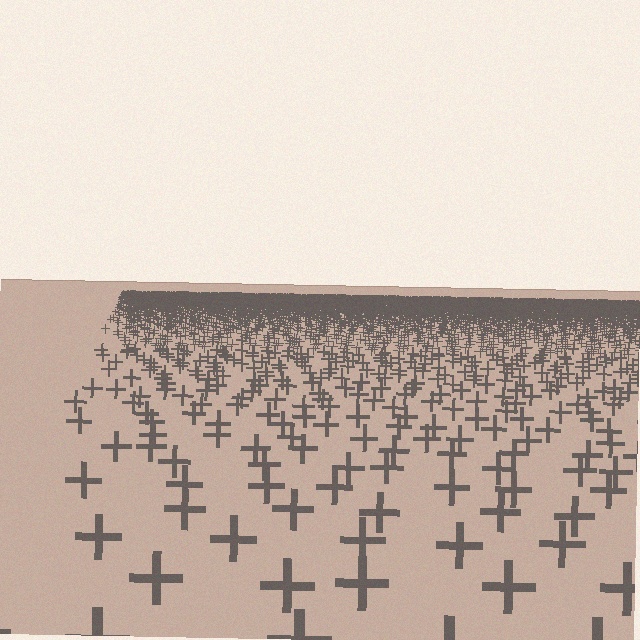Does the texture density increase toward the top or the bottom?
Density increases toward the top.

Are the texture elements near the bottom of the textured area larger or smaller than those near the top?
Larger. Near the bottom, elements are closer to the viewer and appear at a bigger on-screen size.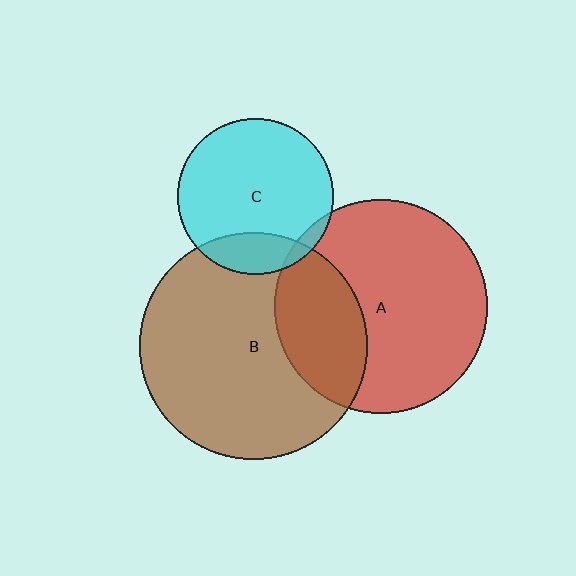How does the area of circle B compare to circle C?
Approximately 2.1 times.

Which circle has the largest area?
Circle B (brown).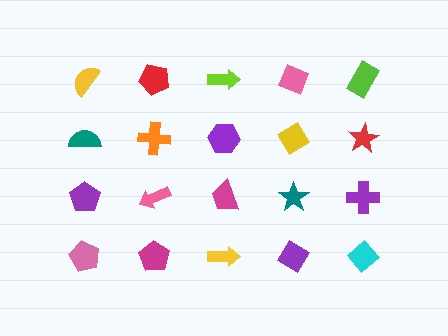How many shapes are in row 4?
5 shapes.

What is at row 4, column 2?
A magenta pentagon.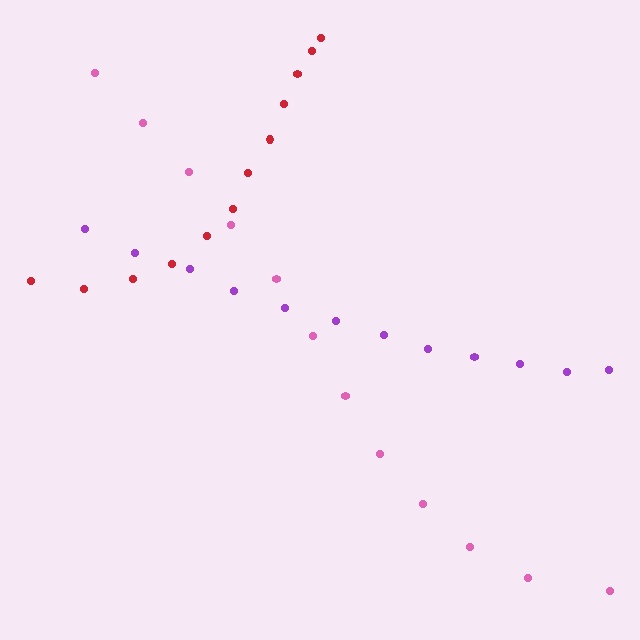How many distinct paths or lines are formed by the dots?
There are 3 distinct paths.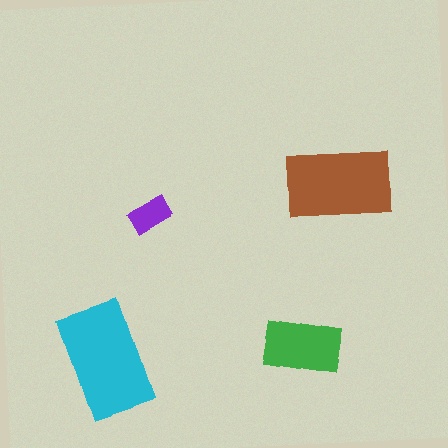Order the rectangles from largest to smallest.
the cyan one, the brown one, the green one, the purple one.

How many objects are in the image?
There are 4 objects in the image.